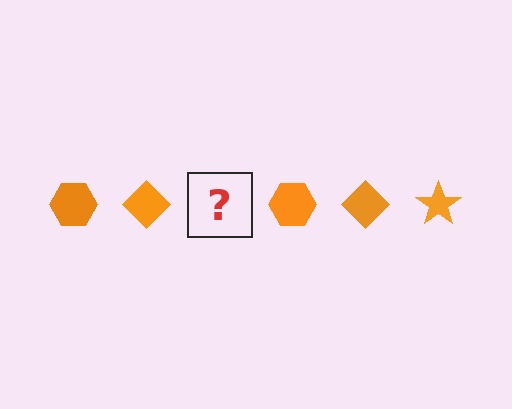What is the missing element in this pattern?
The missing element is an orange star.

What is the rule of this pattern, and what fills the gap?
The rule is that the pattern cycles through hexagon, diamond, star shapes in orange. The gap should be filled with an orange star.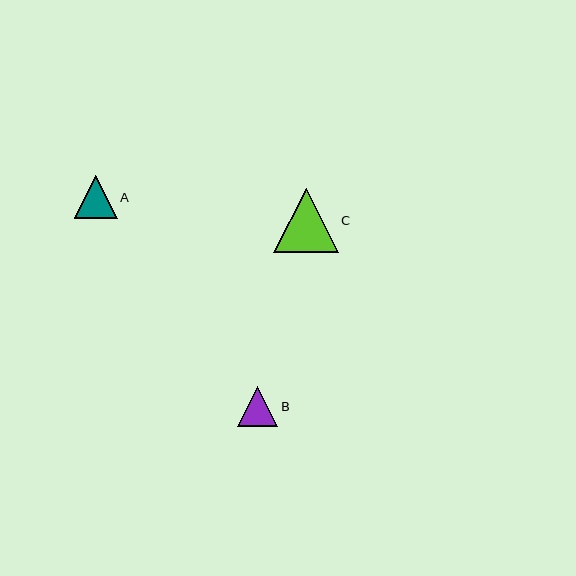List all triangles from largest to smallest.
From largest to smallest: C, A, B.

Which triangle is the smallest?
Triangle B is the smallest with a size of approximately 40 pixels.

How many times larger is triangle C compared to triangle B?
Triangle C is approximately 1.6 times the size of triangle B.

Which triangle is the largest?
Triangle C is the largest with a size of approximately 64 pixels.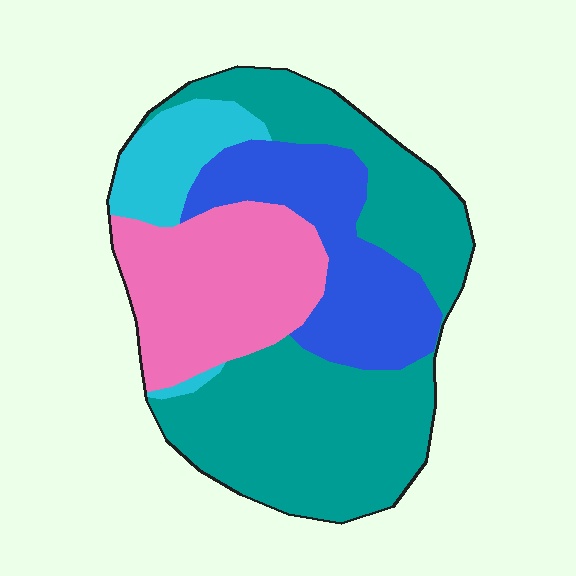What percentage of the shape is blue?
Blue covers roughly 20% of the shape.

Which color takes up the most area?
Teal, at roughly 45%.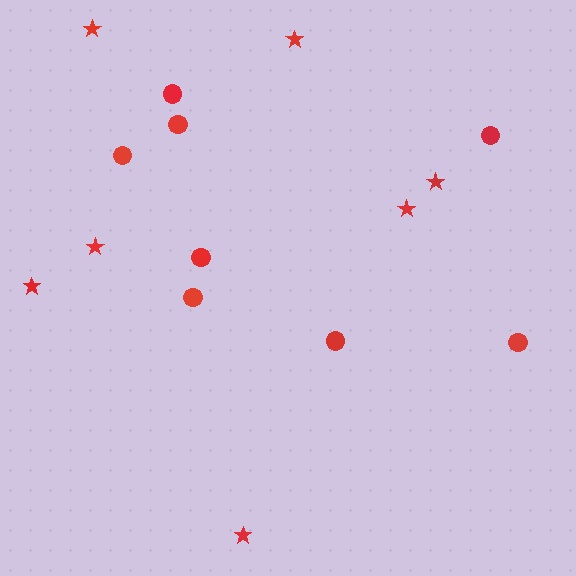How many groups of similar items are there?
There are 2 groups: one group of stars (7) and one group of circles (8).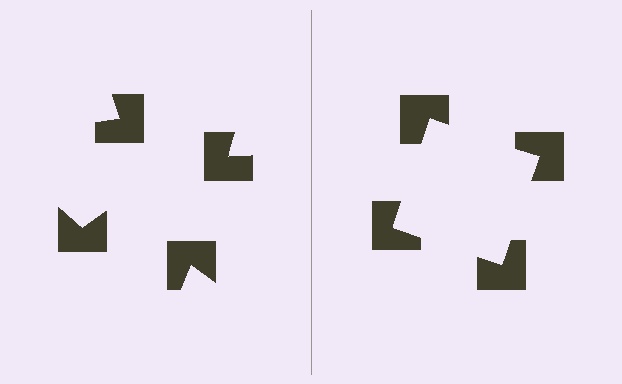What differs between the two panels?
The notched squares are positioned identically on both sides; only the wedge orientations differ. On the right they align to a square; on the left they are misaligned.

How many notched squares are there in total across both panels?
8 — 4 on each side.